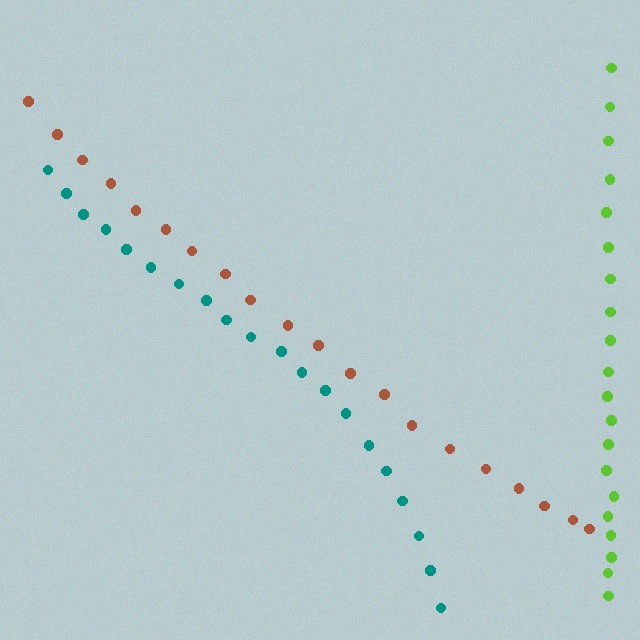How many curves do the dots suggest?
There are 3 distinct paths.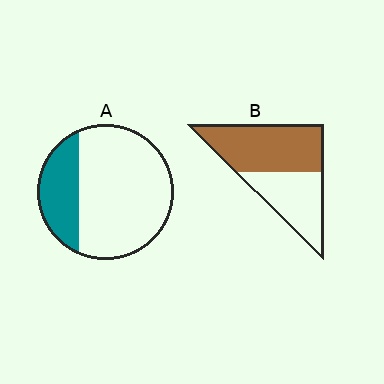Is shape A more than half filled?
No.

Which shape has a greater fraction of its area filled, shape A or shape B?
Shape B.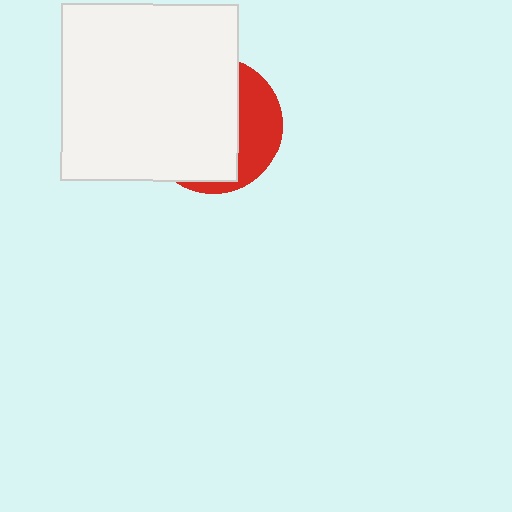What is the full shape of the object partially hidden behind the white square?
The partially hidden object is a red circle.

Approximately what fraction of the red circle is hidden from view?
Roughly 68% of the red circle is hidden behind the white square.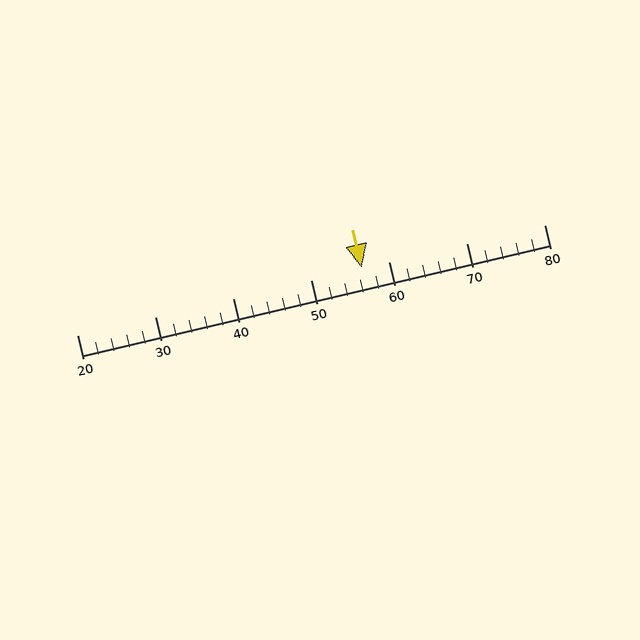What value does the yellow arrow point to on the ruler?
The yellow arrow points to approximately 57.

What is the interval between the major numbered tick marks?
The major tick marks are spaced 10 units apart.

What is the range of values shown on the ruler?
The ruler shows values from 20 to 80.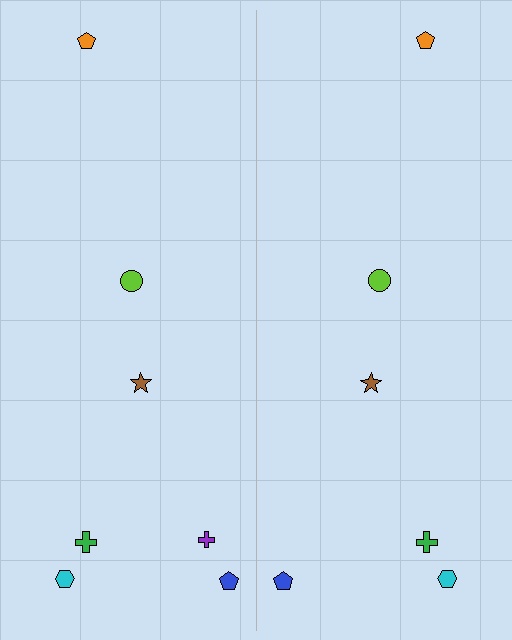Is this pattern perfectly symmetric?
No, the pattern is not perfectly symmetric. A purple cross is missing from the right side.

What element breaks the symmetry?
A purple cross is missing from the right side.